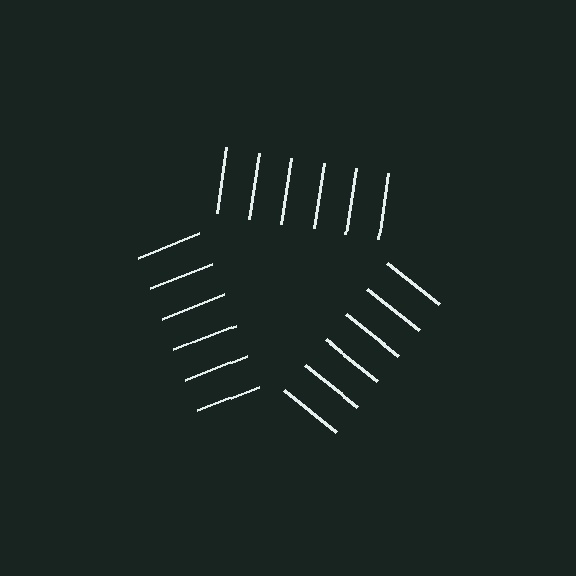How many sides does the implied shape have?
3 sides — the line-ends trace a triangle.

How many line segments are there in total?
18 — 6 along each of the 3 edges.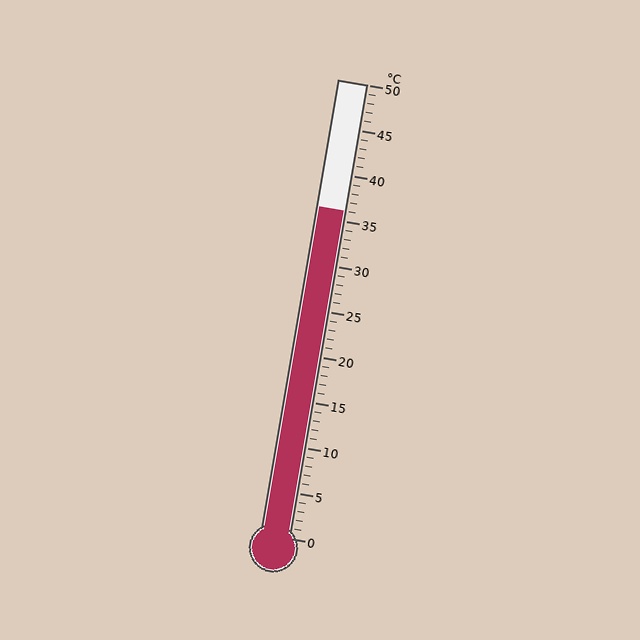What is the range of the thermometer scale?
The thermometer scale ranges from 0°C to 50°C.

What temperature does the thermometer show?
The thermometer shows approximately 36°C.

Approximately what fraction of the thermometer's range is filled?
The thermometer is filled to approximately 70% of its range.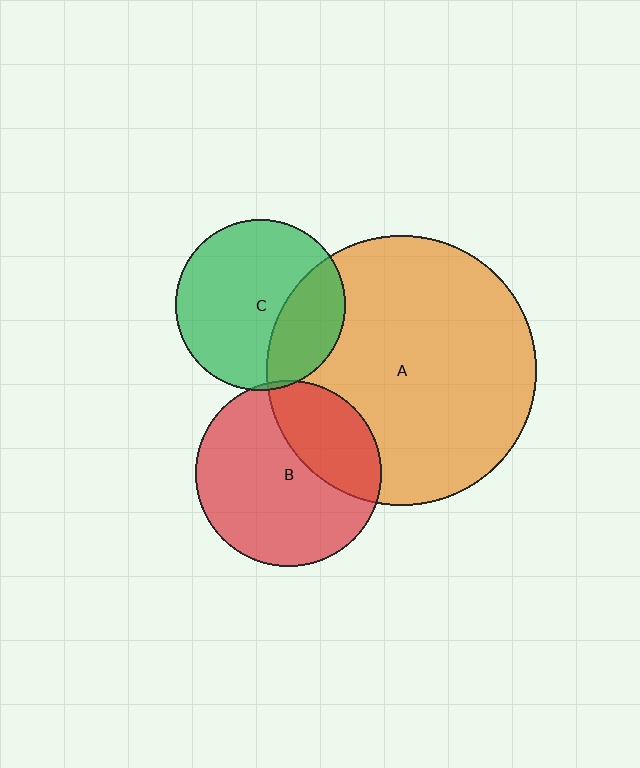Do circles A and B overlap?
Yes.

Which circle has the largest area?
Circle A (orange).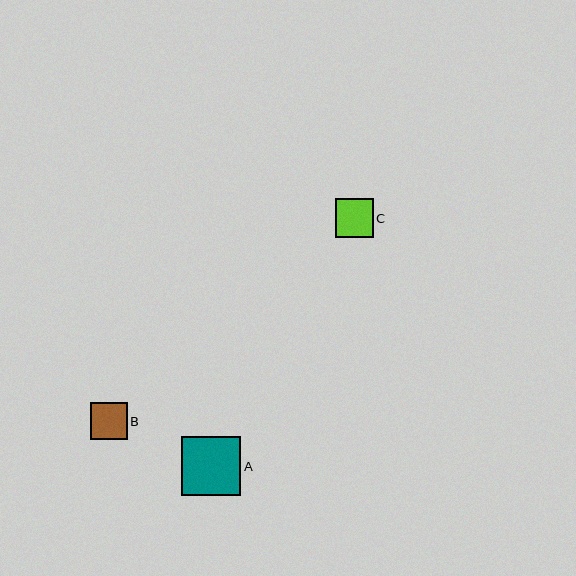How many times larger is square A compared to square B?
Square A is approximately 1.6 times the size of square B.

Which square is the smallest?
Square B is the smallest with a size of approximately 37 pixels.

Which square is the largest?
Square A is the largest with a size of approximately 59 pixels.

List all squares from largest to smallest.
From largest to smallest: A, C, B.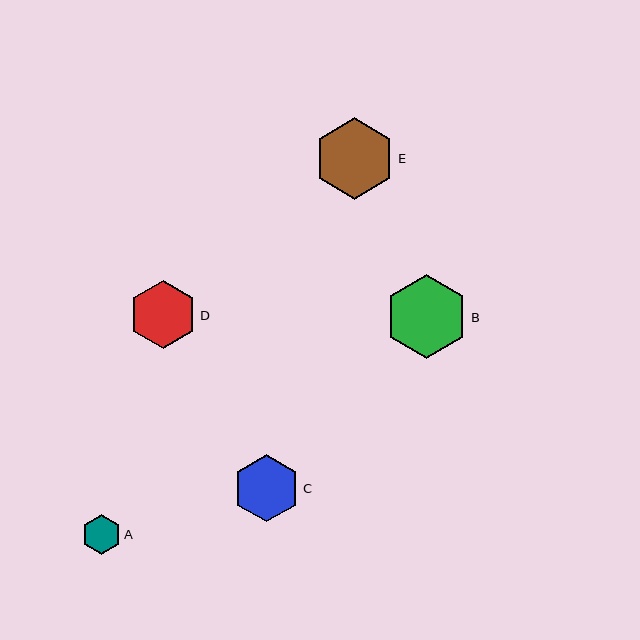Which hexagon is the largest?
Hexagon B is the largest with a size of approximately 84 pixels.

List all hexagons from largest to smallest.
From largest to smallest: B, E, D, C, A.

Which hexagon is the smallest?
Hexagon A is the smallest with a size of approximately 39 pixels.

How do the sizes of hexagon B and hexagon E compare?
Hexagon B and hexagon E are approximately the same size.